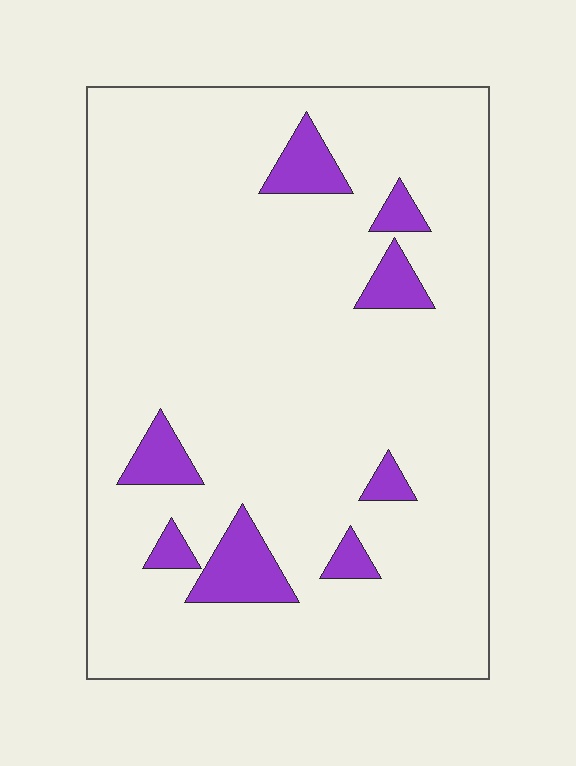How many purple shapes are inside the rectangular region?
8.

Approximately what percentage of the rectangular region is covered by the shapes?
Approximately 10%.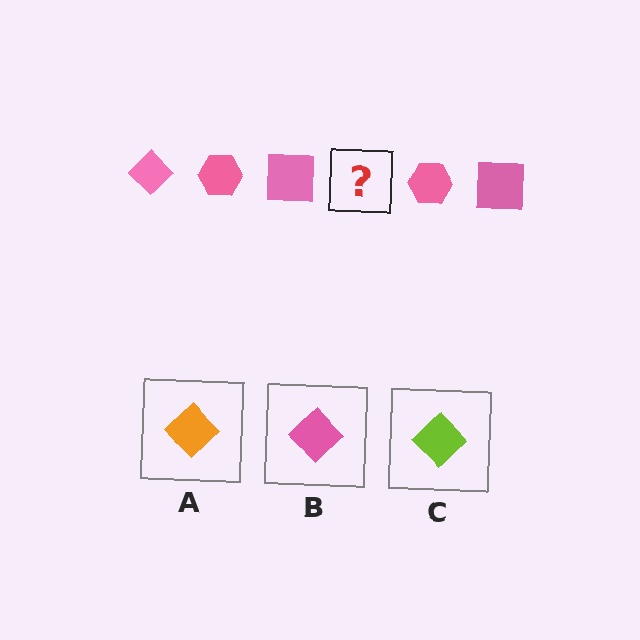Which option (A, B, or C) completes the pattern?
B.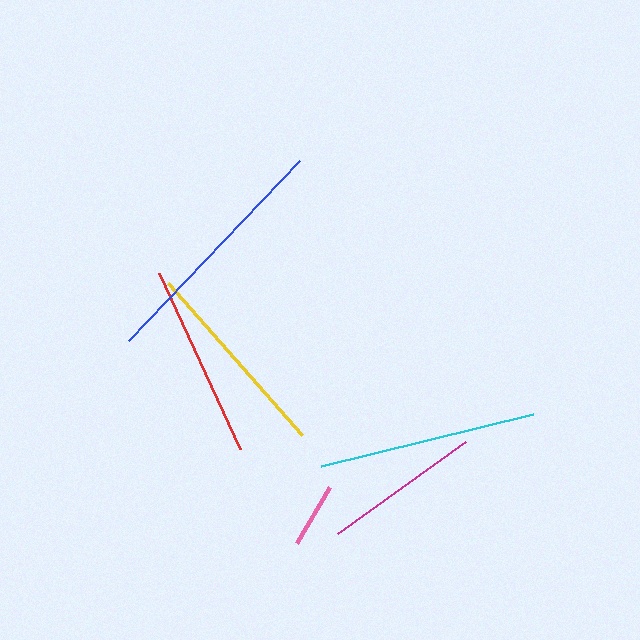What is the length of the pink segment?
The pink segment is approximately 64 pixels long.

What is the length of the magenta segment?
The magenta segment is approximately 158 pixels long.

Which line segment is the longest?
The blue line is the longest at approximately 248 pixels.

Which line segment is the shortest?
The pink line is the shortest at approximately 64 pixels.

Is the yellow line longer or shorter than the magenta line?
The yellow line is longer than the magenta line.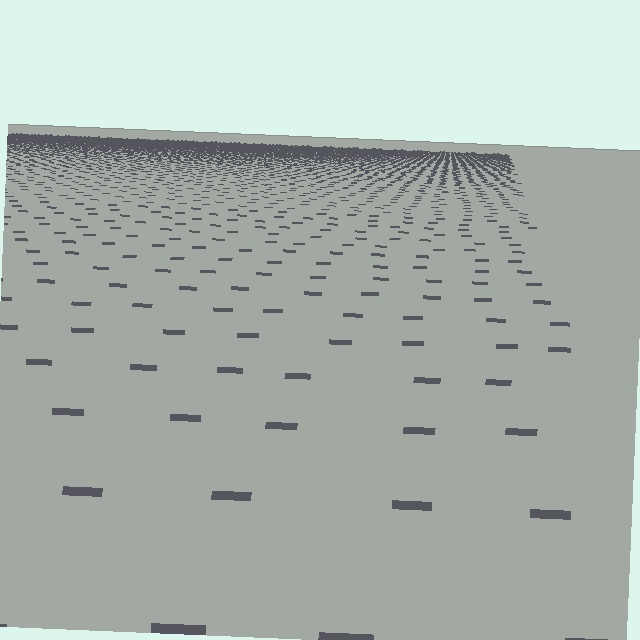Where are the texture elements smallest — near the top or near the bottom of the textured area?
Near the top.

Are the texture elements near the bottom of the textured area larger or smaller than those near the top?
Larger. Near the bottom, elements are closer to the viewer and appear at a bigger on-screen size.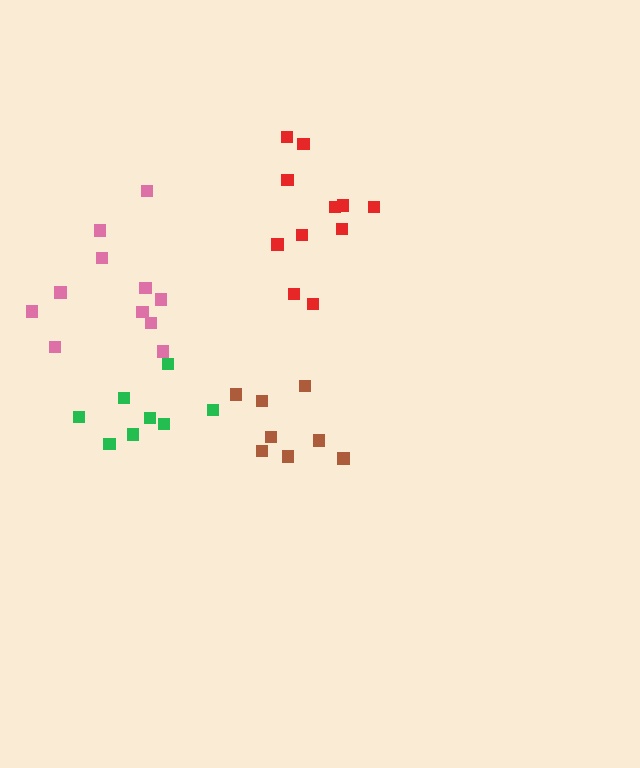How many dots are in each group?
Group 1: 8 dots, Group 2: 11 dots, Group 3: 11 dots, Group 4: 8 dots (38 total).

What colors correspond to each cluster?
The clusters are colored: green, red, pink, brown.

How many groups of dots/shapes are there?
There are 4 groups.